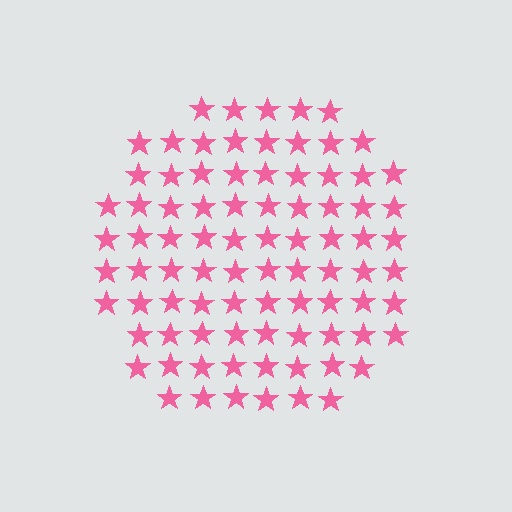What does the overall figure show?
The overall figure shows a circle.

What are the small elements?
The small elements are stars.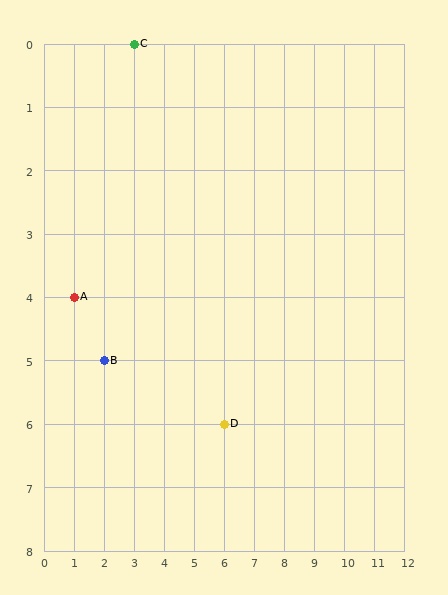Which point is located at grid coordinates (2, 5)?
Point B is at (2, 5).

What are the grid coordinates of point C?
Point C is at grid coordinates (3, 0).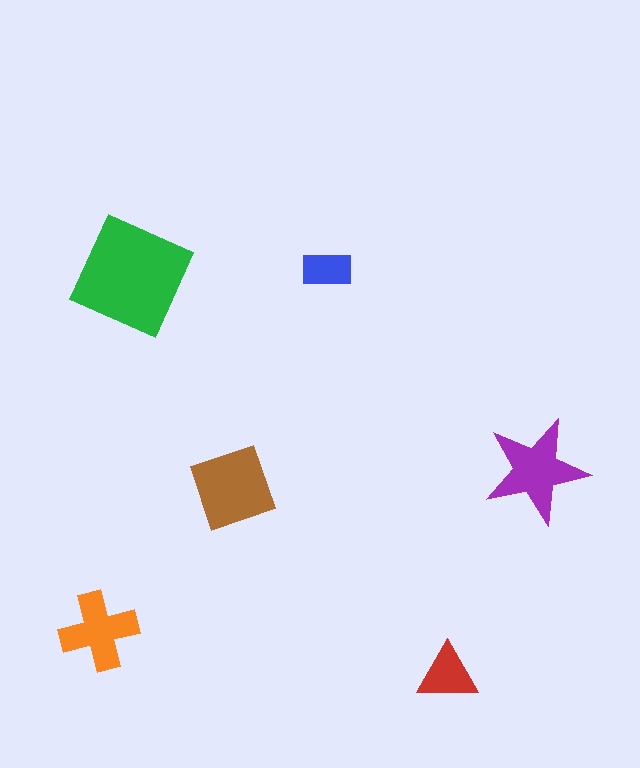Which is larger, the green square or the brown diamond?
The green square.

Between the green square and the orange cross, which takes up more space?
The green square.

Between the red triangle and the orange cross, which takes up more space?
The orange cross.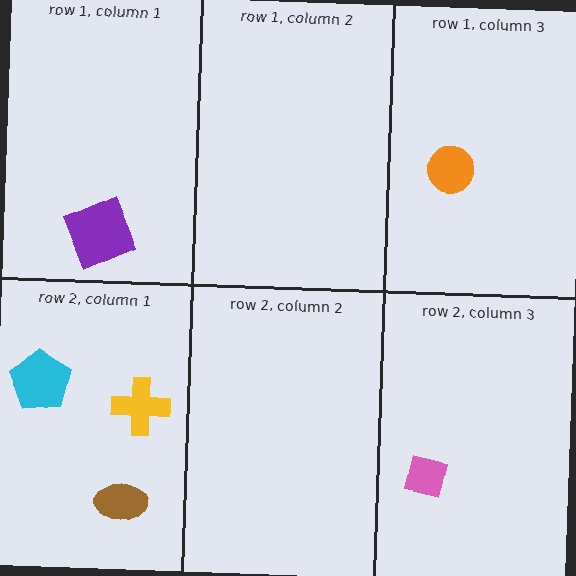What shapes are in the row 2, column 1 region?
The yellow cross, the brown ellipse, the cyan pentagon.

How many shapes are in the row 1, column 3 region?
1.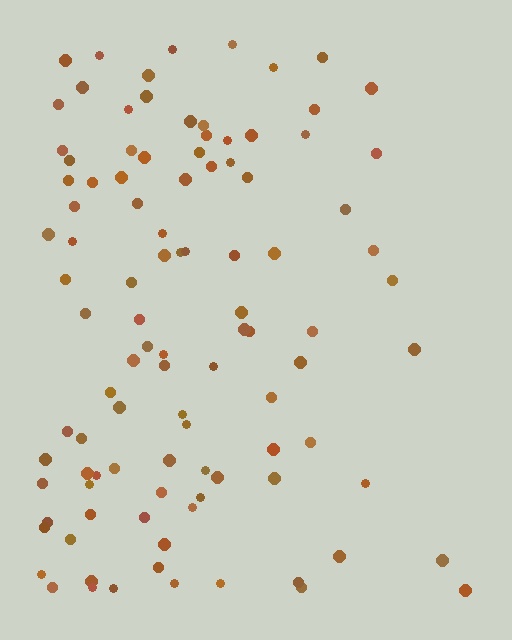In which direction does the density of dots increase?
From right to left, with the left side densest.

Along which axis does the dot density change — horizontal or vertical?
Horizontal.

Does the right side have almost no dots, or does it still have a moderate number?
Still a moderate number, just noticeably fewer than the left.